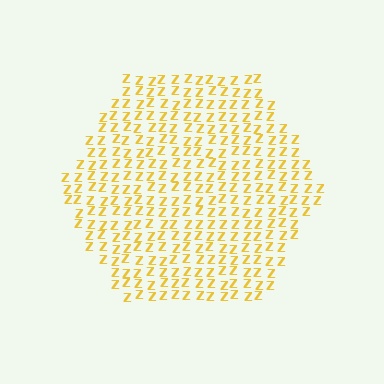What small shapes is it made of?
It is made of small letter Z's.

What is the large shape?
The large shape is a hexagon.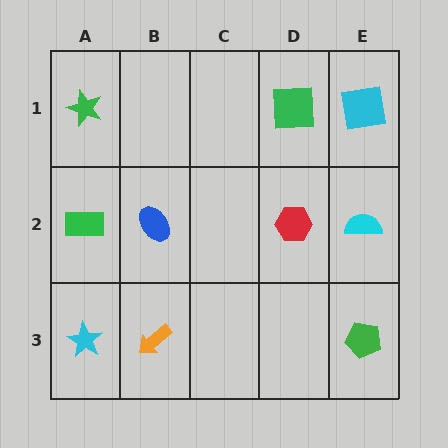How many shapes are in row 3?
3 shapes.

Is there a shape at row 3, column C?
No, that cell is empty.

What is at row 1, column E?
A cyan square.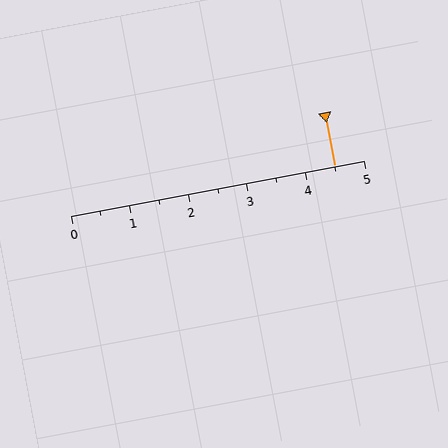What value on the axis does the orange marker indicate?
The marker indicates approximately 4.5.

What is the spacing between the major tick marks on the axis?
The major ticks are spaced 1 apart.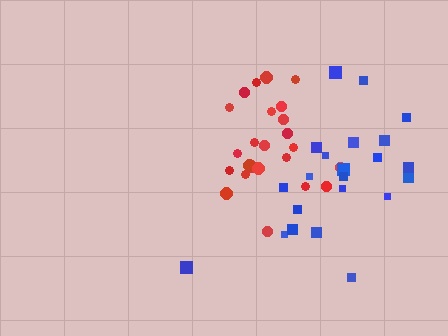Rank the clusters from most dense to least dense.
red, blue.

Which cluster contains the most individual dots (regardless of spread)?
Red (24).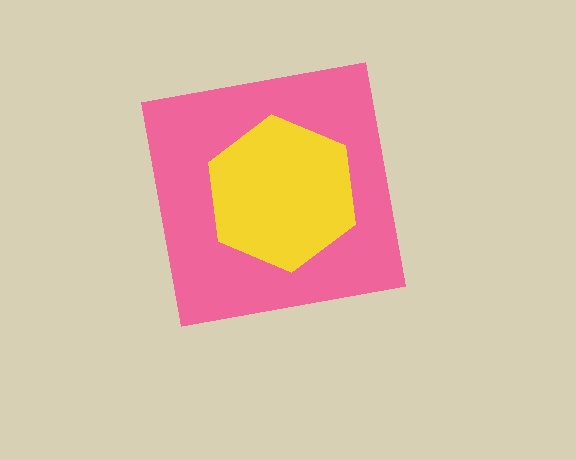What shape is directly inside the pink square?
The yellow hexagon.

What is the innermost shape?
The yellow hexagon.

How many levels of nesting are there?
2.